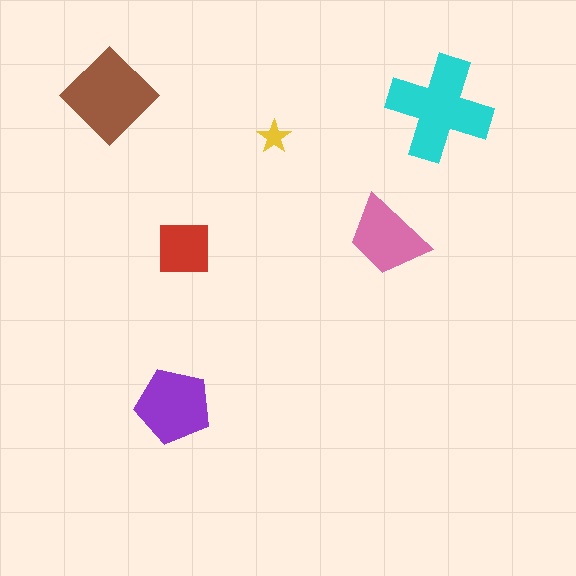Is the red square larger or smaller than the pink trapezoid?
Smaller.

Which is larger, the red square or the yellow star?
The red square.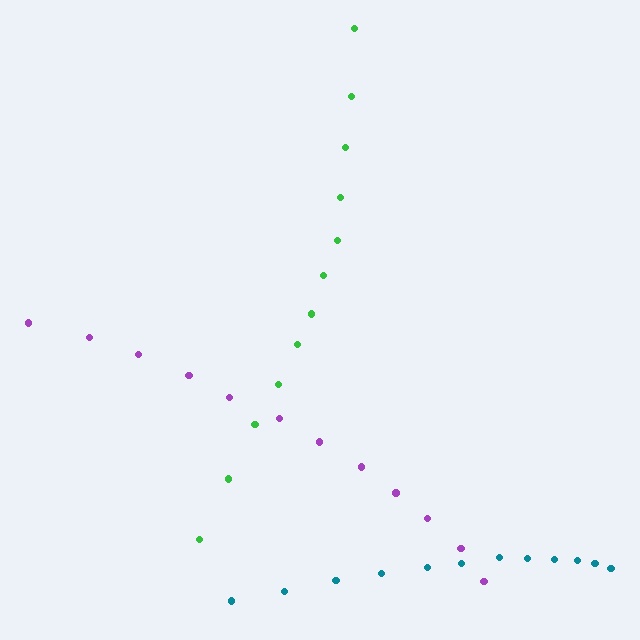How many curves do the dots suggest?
There are 3 distinct paths.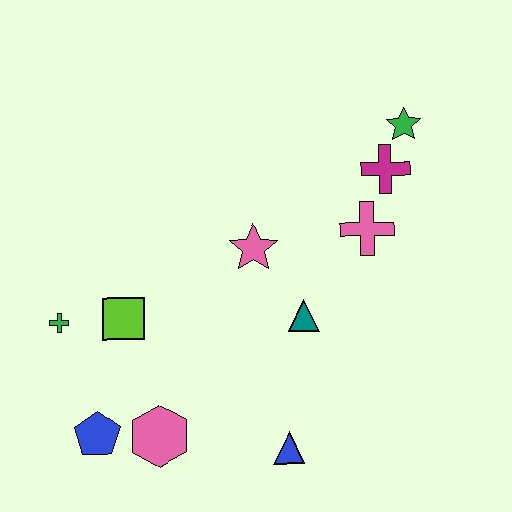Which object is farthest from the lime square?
The green star is farthest from the lime square.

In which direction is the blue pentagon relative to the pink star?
The blue pentagon is below the pink star.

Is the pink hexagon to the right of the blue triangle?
No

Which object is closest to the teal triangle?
The pink star is closest to the teal triangle.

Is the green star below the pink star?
No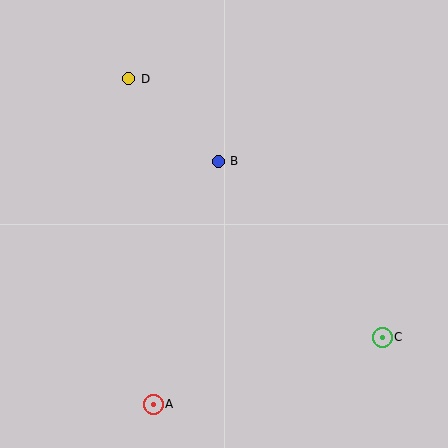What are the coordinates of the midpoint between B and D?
The midpoint between B and D is at (174, 120).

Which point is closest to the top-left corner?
Point D is closest to the top-left corner.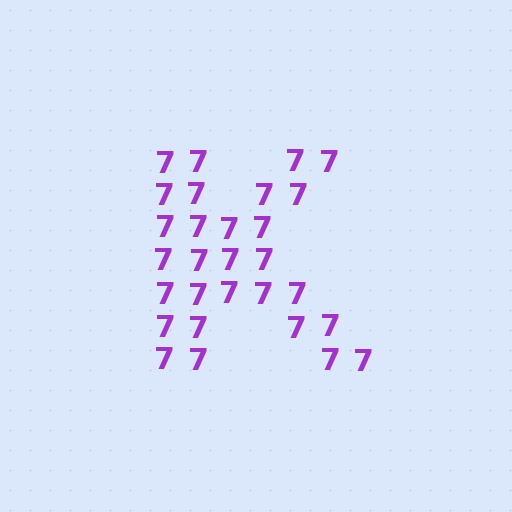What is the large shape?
The large shape is the letter K.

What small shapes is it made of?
It is made of small digit 7's.